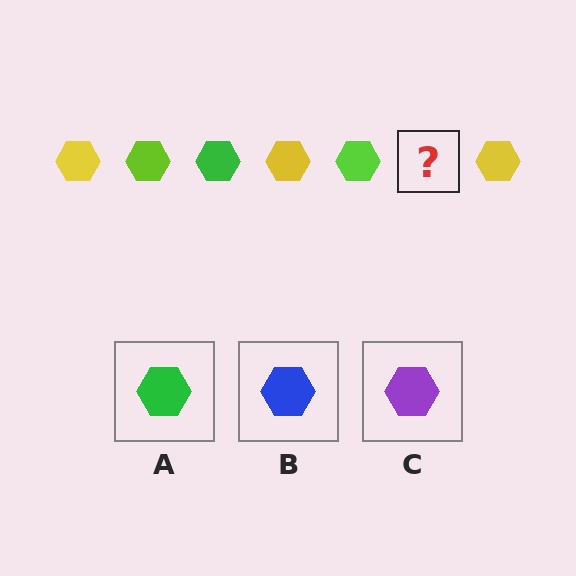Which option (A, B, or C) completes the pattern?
A.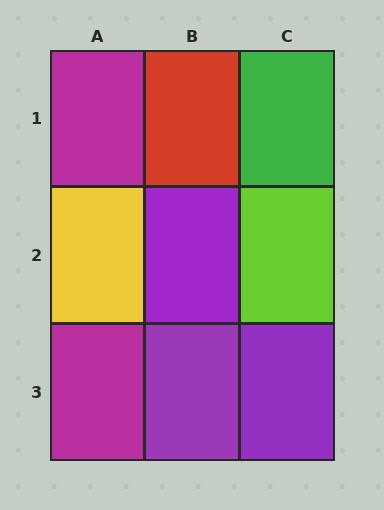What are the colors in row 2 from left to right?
Yellow, purple, lime.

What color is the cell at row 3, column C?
Purple.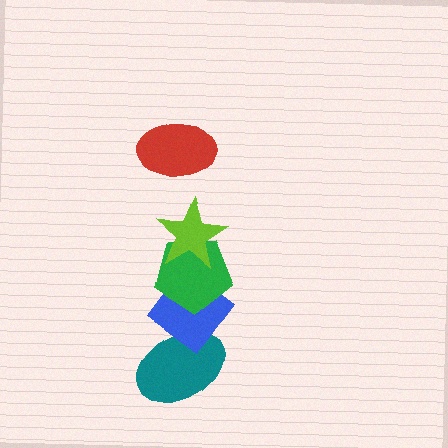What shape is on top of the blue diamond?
The green pentagon is on top of the blue diamond.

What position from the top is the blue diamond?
The blue diamond is 4th from the top.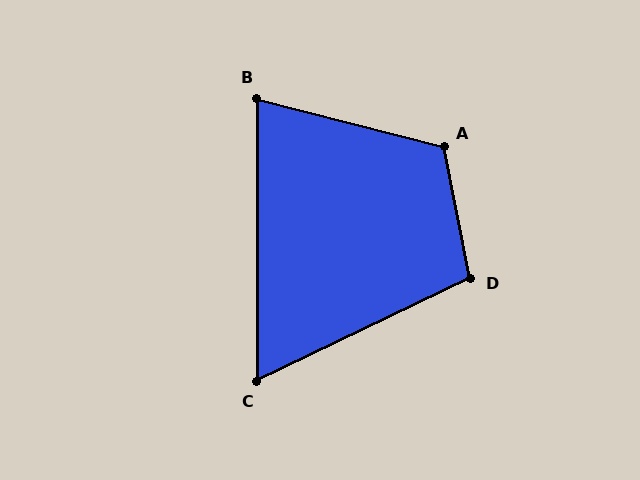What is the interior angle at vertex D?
Approximately 105 degrees (obtuse).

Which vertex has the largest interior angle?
A, at approximately 116 degrees.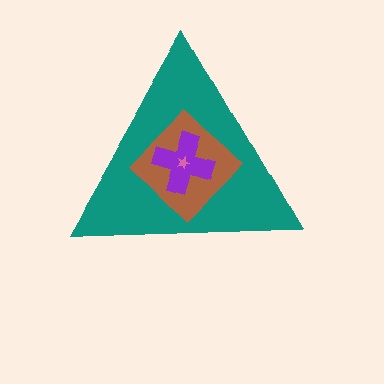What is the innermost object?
The pink star.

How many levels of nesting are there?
4.